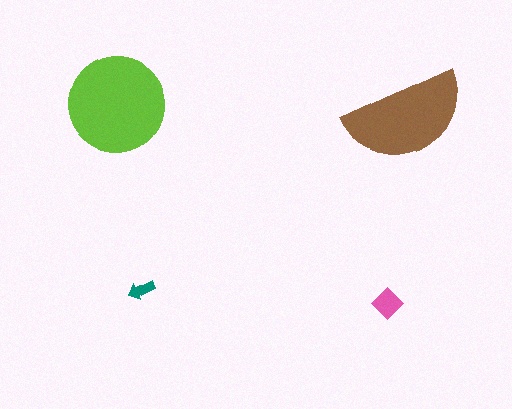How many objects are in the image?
There are 4 objects in the image.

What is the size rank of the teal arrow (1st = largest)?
4th.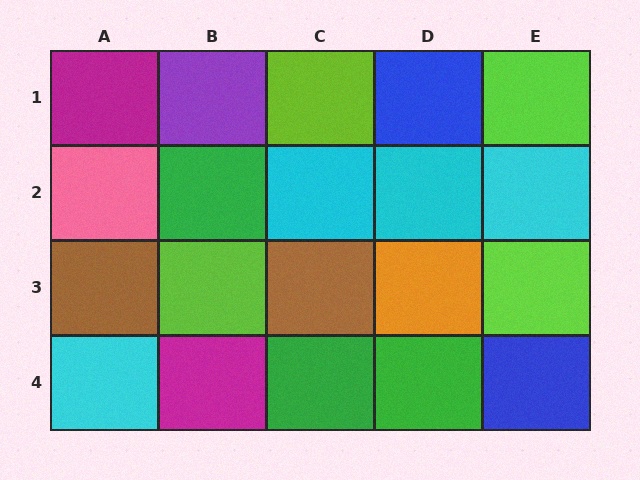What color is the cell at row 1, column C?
Lime.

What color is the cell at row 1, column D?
Blue.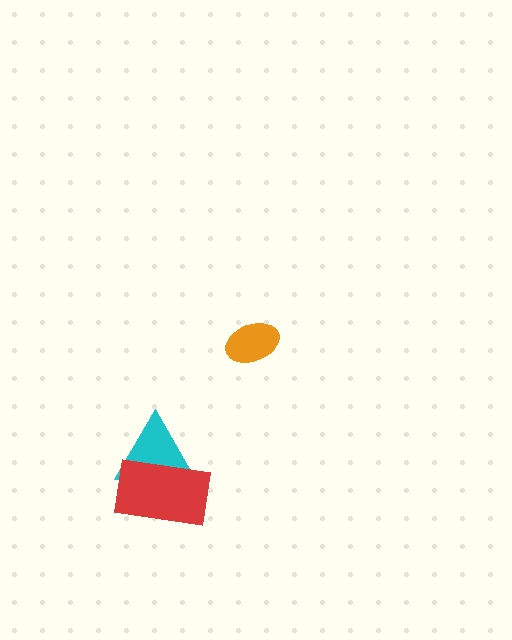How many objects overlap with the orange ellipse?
0 objects overlap with the orange ellipse.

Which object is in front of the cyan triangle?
The red rectangle is in front of the cyan triangle.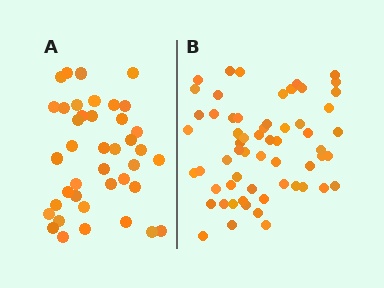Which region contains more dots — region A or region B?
Region B (the right region) has more dots.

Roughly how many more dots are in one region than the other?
Region B has approximately 20 more dots than region A.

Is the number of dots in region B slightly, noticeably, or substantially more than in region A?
Region B has substantially more. The ratio is roughly 1.5 to 1.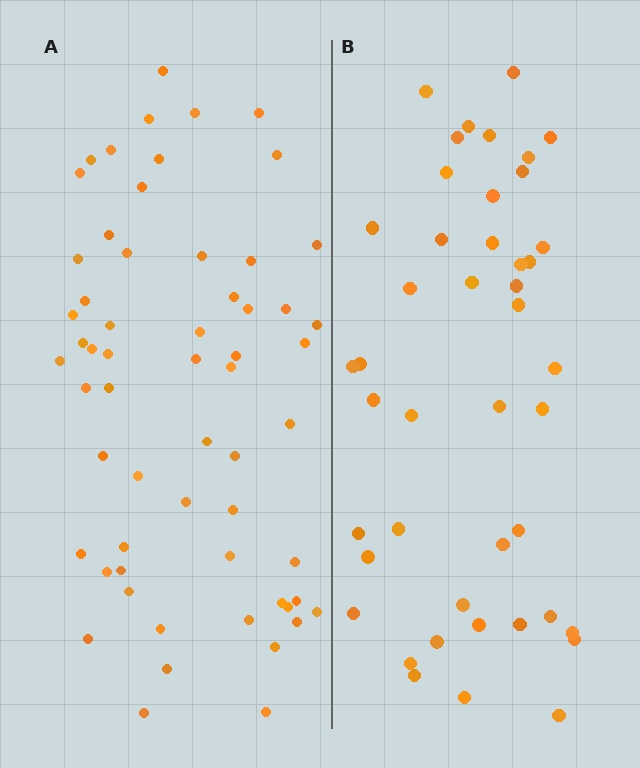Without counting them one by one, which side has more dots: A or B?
Region A (the left region) has more dots.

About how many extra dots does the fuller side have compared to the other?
Region A has approximately 15 more dots than region B.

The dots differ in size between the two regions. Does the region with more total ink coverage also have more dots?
No. Region B has more total ink coverage because its dots are larger, but region A actually contains more individual dots. Total area can be misleading — the number of items is what matters here.